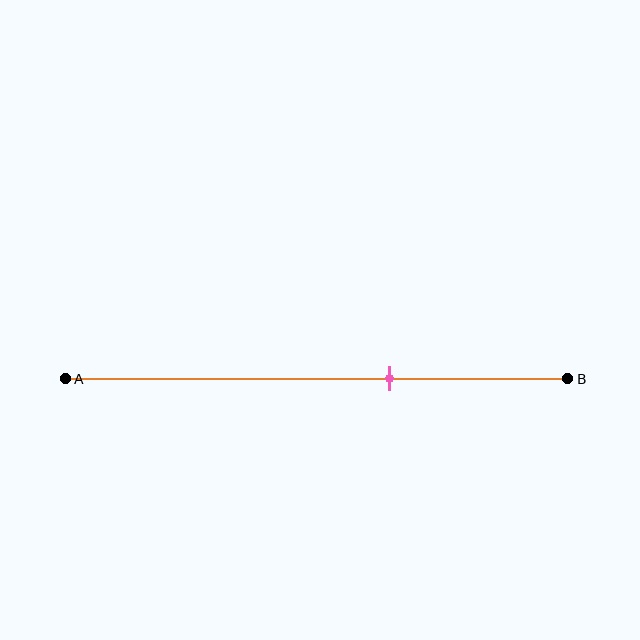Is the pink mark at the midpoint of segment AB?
No, the mark is at about 65% from A, not at the 50% midpoint.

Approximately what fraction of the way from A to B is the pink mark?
The pink mark is approximately 65% of the way from A to B.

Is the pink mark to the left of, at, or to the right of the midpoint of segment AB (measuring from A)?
The pink mark is to the right of the midpoint of segment AB.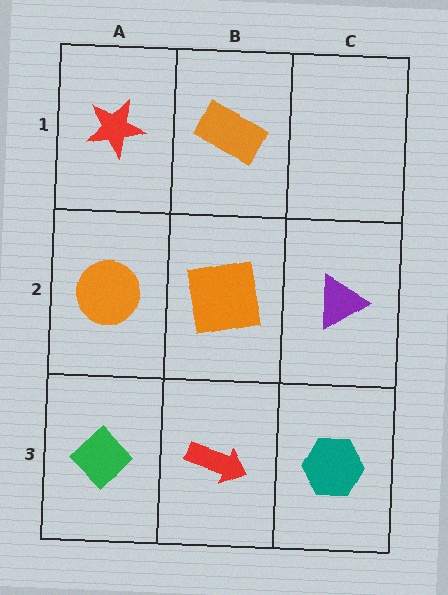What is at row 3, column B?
A red arrow.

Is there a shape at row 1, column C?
No, that cell is empty.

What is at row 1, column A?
A red star.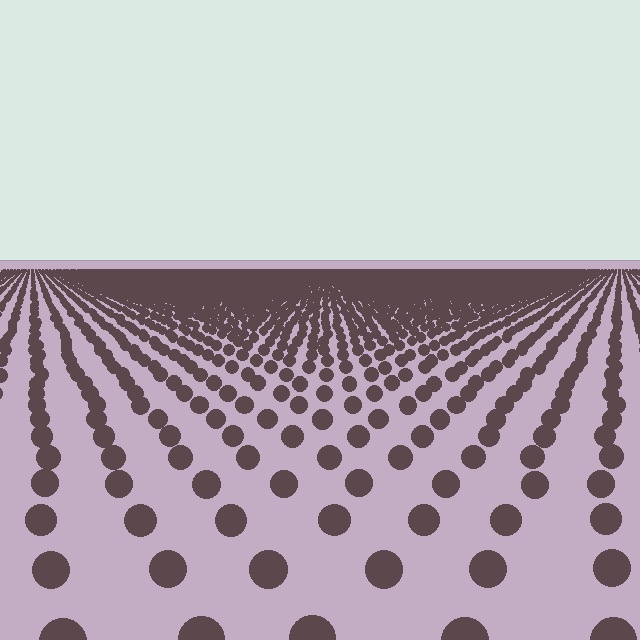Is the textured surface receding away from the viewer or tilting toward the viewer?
The surface is receding away from the viewer. Texture elements get smaller and denser toward the top.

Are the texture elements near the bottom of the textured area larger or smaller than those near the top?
Larger. Near the bottom, elements are closer to the viewer and appear at a bigger on-screen size.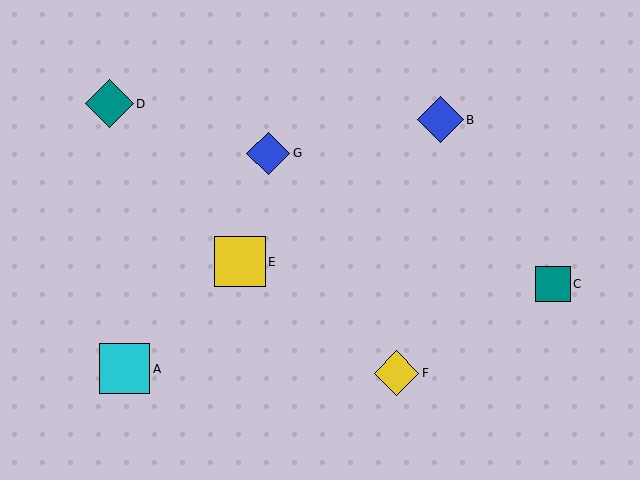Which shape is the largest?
The yellow square (labeled E) is the largest.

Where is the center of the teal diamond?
The center of the teal diamond is at (109, 104).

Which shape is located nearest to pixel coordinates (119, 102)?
The teal diamond (labeled D) at (109, 104) is nearest to that location.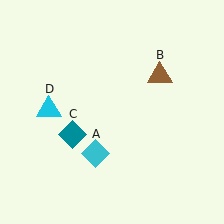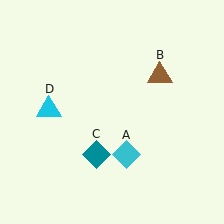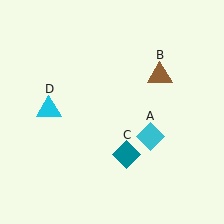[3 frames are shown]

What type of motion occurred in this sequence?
The cyan diamond (object A), teal diamond (object C) rotated counterclockwise around the center of the scene.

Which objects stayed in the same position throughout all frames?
Brown triangle (object B) and cyan triangle (object D) remained stationary.